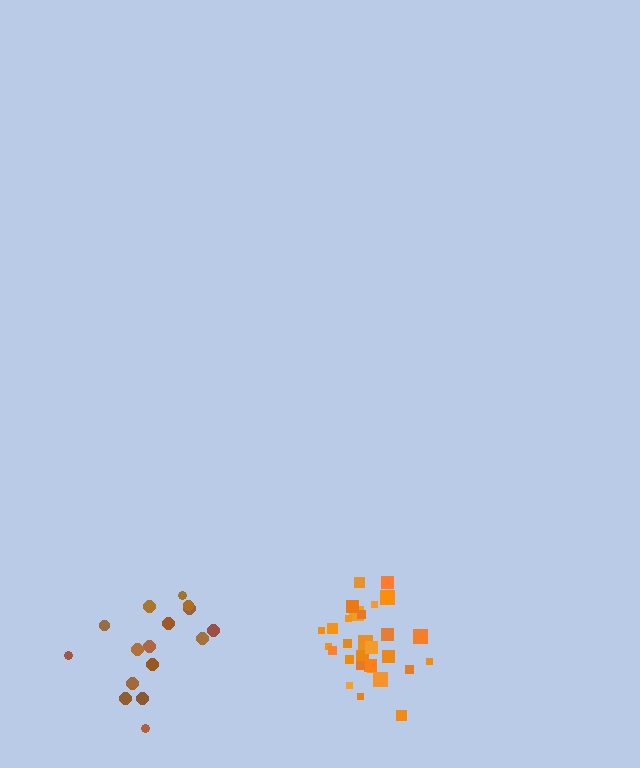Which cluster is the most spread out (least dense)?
Brown.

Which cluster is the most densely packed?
Orange.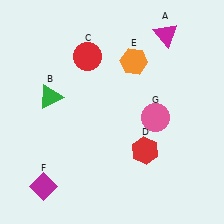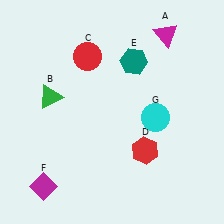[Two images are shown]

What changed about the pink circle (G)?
In Image 1, G is pink. In Image 2, it changed to cyan.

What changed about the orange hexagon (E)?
In Image 1, E is orange. In Image 2, it changed to teal.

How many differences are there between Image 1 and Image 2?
There are 2 differences between the two images.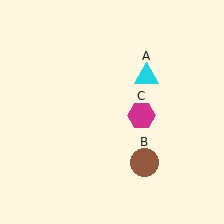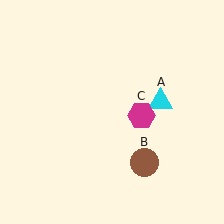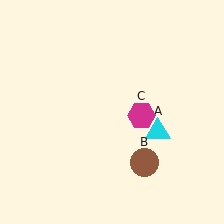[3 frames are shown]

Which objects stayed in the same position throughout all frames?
Brown circle (object B) and magenta hexagon (object C) remained stationary.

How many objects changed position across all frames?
1 object changed position: cyan triangle (object A).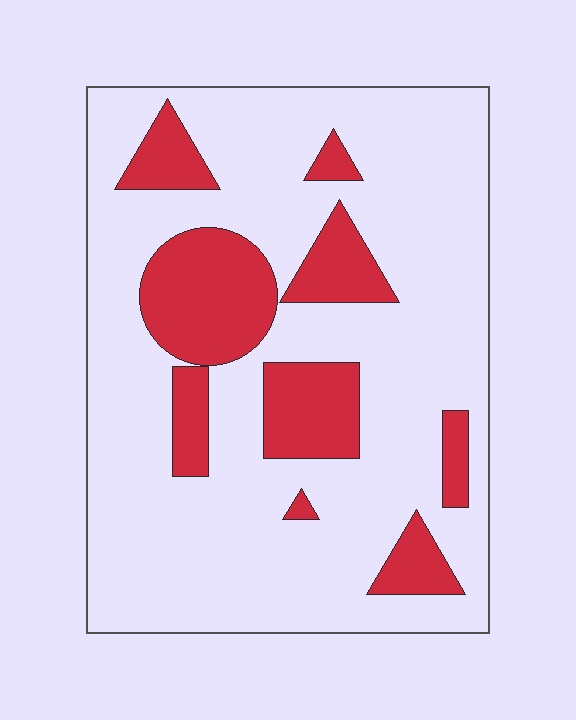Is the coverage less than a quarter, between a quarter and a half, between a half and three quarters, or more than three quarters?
Less than a quarter.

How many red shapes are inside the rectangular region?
9.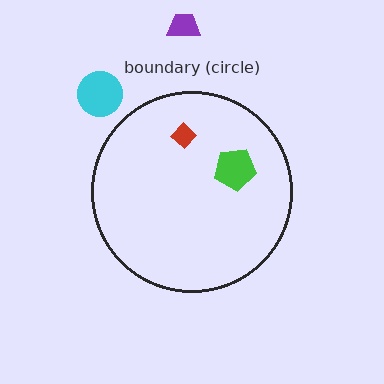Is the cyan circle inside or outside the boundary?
Outside.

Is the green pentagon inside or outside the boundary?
Inside.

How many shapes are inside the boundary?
2 inside, 2 outside.